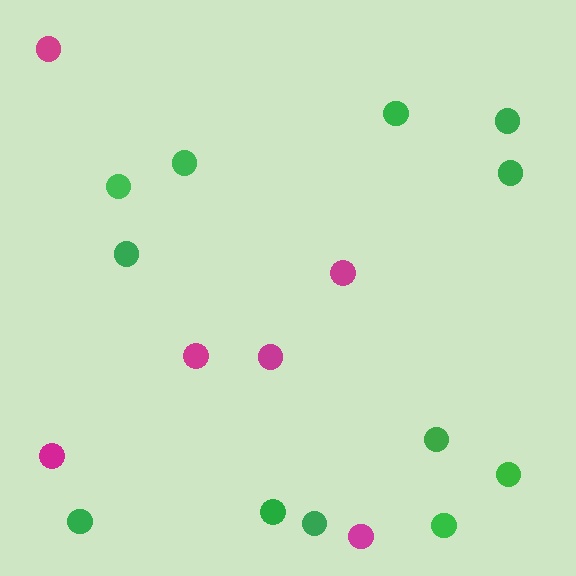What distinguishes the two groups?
There are 2 groups: one group of green circles (12) and one group of magenta circles (6).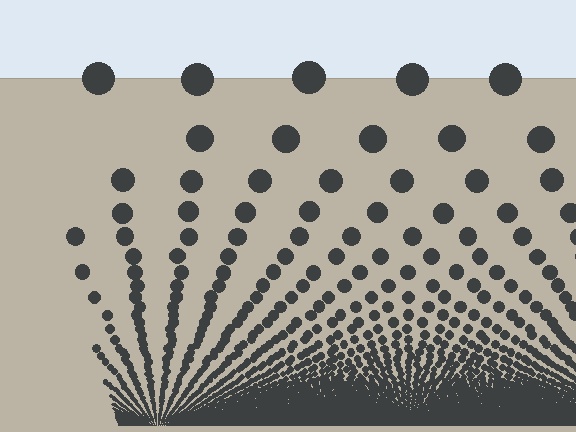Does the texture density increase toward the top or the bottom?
Density increases toward the bottom.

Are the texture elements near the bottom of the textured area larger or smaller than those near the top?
Smaller. The gradient is inverted — elements near the bottom are smaller and denser.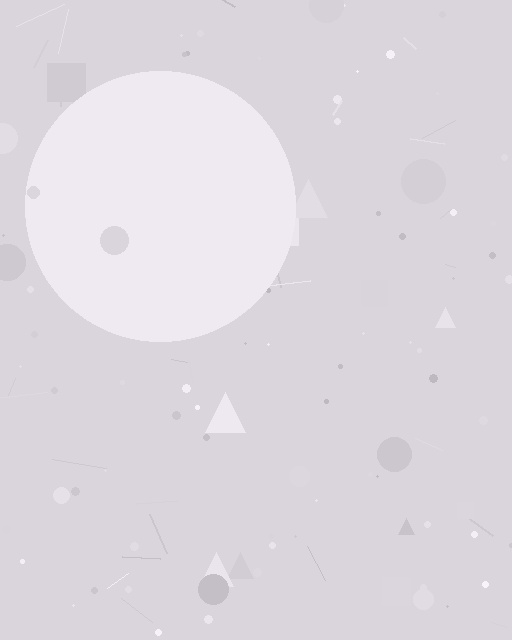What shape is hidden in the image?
A circle is hidden in the image.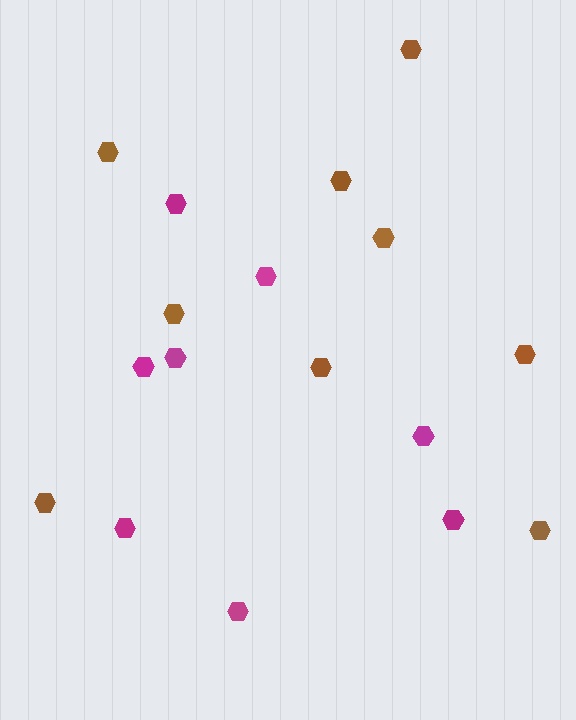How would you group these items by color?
There are 2 groups: one group of magenta hexagons (8) and one group of brown hexagons (9).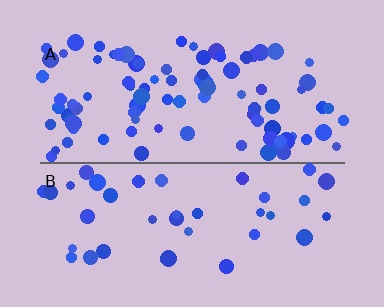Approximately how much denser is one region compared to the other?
Approximately 2.2× — region A over region B.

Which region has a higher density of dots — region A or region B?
A (the top).